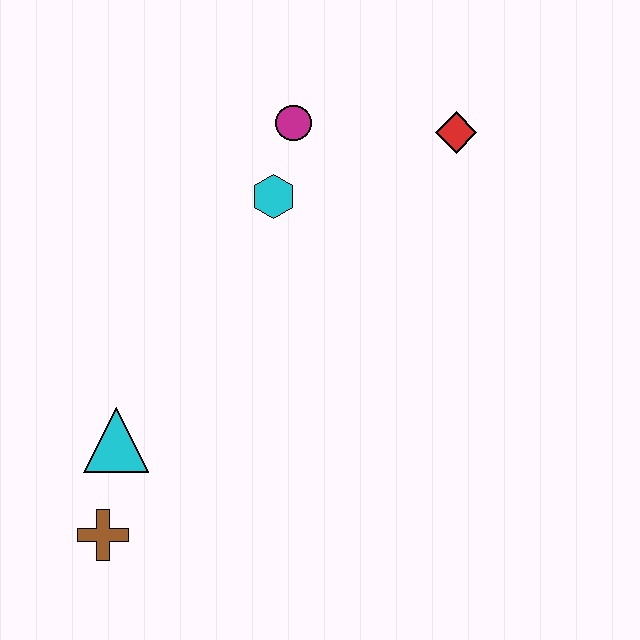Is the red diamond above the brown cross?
Yes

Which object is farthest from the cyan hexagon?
The brown cross is farthest from the cyan hexagon.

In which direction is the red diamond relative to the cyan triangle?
The red diamond is to the right of the cyan triangle.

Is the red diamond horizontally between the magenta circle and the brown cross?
No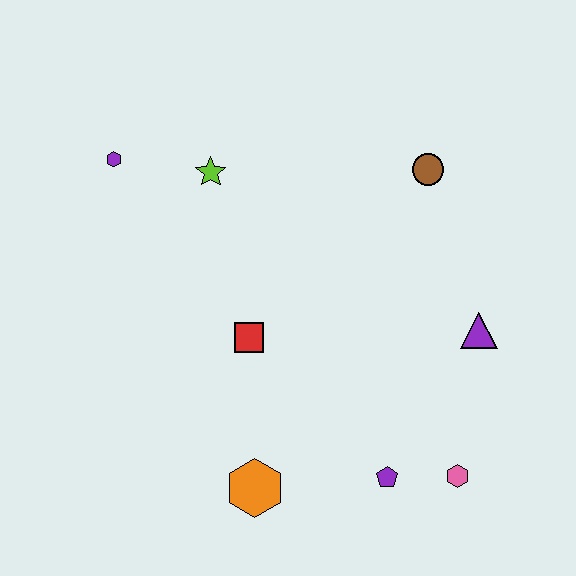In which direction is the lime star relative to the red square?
The lime star is above the red square.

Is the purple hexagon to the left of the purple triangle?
Yes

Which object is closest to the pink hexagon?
The purple pentagon is closest to the pink hexagon.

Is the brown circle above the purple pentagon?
Yes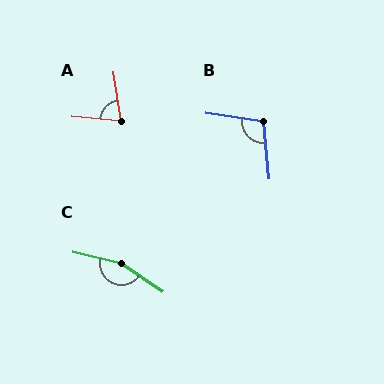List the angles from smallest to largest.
A (75°), B (104°), C (158°).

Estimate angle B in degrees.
Approximately 104 degrees.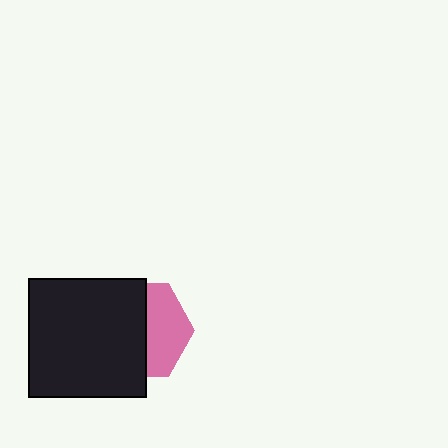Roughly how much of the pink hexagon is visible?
A small part of it is visible (roughly 42%).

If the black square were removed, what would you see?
You would see the complete pink hexagon.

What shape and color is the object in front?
The object in front is a black square.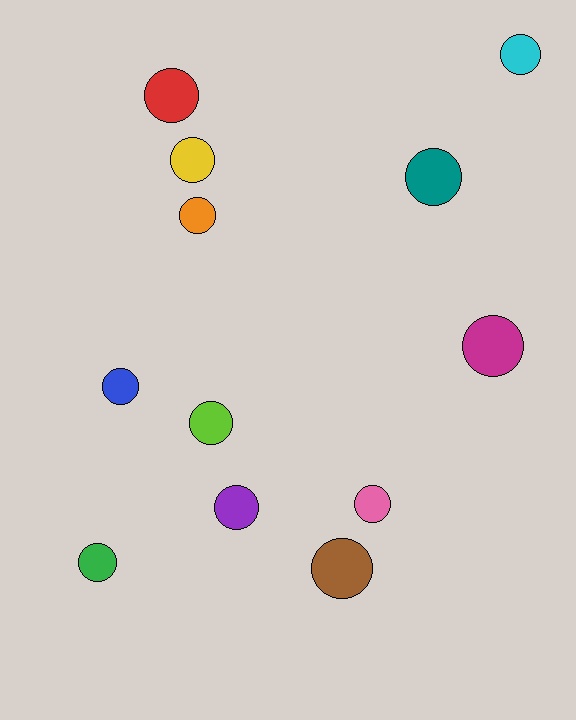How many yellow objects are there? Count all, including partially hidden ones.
There is 1 yellow object.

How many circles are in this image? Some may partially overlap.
There are 12 circles.